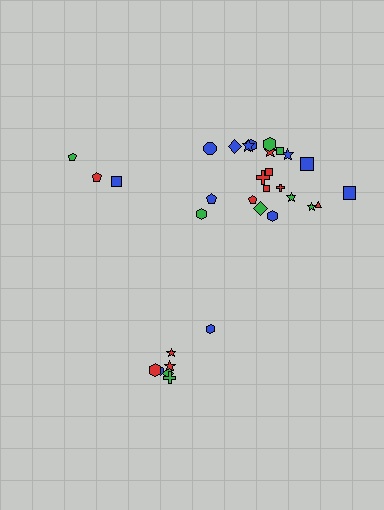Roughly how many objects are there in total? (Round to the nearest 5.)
Roughly 30 objects in total.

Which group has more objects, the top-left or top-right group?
The top-right group.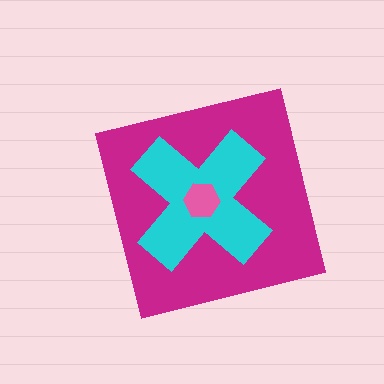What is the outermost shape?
The magenta square.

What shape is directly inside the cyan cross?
The pink hexagon.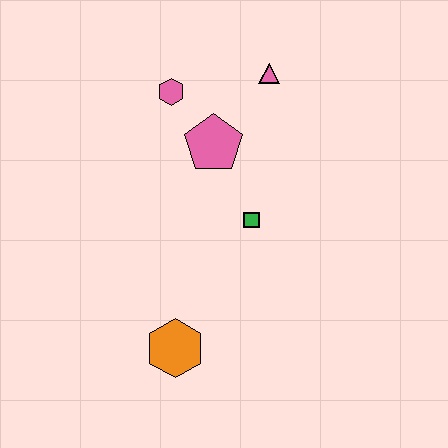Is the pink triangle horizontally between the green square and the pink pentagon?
No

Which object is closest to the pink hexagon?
The pink pentagon is closest to the pink hexagon.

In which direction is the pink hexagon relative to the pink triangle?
The pink hexagon is to the left of the pink triangle.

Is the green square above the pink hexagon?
No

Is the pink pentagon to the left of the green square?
Yes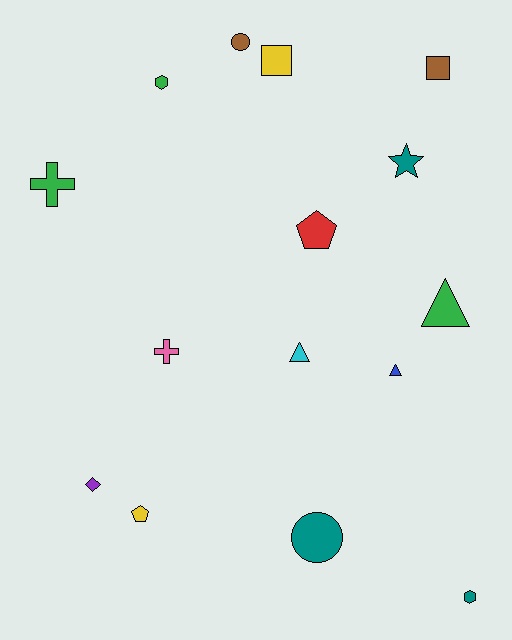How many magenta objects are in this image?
There are no magenta objects.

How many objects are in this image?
There are 15 objects.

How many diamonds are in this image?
There is 1 diamond.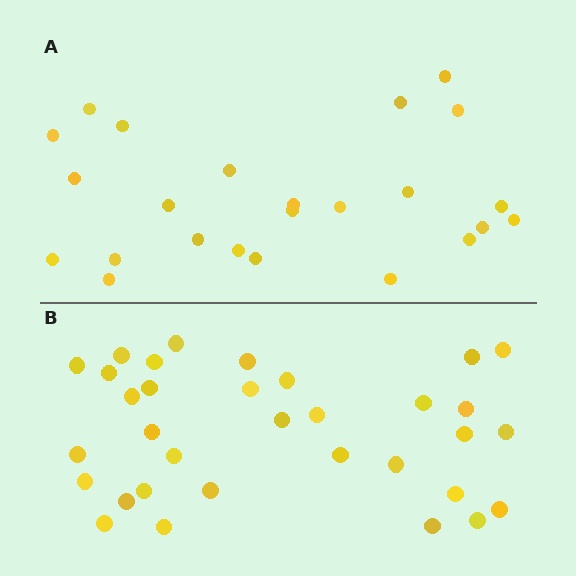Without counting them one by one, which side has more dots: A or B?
Region B (the bottom region) has more dots.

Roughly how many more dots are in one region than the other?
Region B has roughly 8 or so more dots than region A.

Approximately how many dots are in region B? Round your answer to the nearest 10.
About 30 dots. (The exact count is 33, which rounds to 30.)